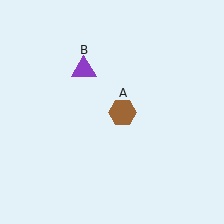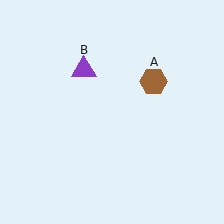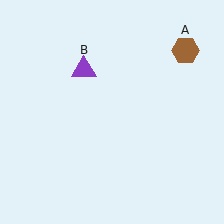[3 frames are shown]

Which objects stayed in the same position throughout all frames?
Purple triangle (object B) remained stationary.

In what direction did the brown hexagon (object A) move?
The brown hexagon (object A) moved up and to the right.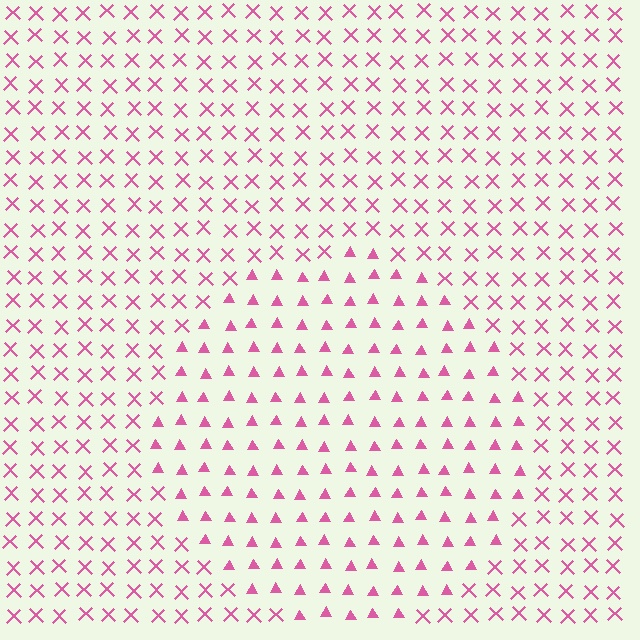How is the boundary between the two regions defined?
The boundary is defined by a change in element shape: triangles inside vs. X marks outside. All elements share the same color and spacing.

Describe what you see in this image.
The image is filled with small pink elements arranged in a uniform grid. A circle-shaped region contains triangles, while the surrounding area contains X marks. The boundary is defined purely by the change in element shape.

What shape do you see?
I see a circle.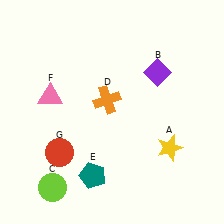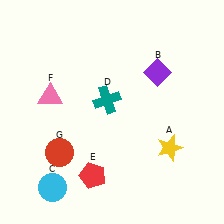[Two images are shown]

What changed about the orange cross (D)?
In Image 1, D is orange. In Image 2, it changed to teal.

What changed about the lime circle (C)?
In Image 1, C is lime. In Image 2, it changed to cyan.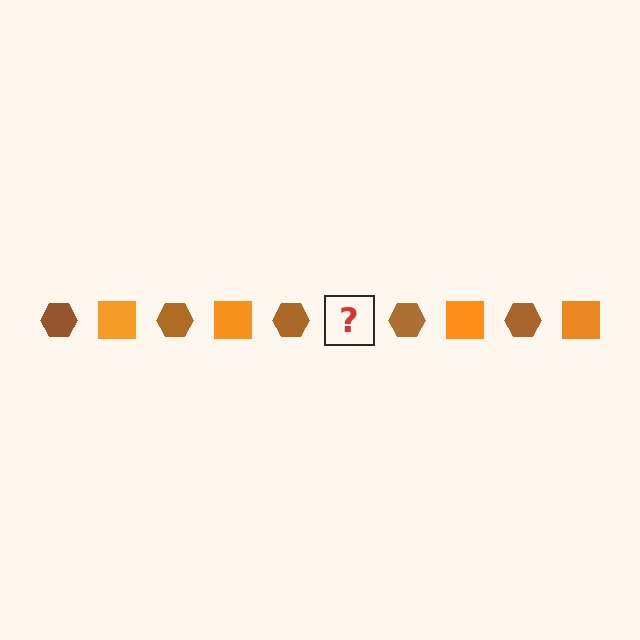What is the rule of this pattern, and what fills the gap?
The rule is that the pattern alternates between brown hexagon and orange square. The gap should be filled with an orange square.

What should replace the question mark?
The question mark should be replaced with an orange square.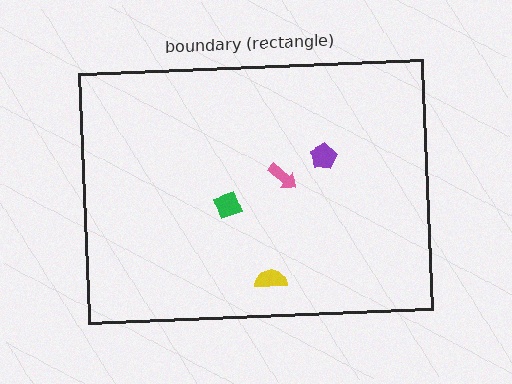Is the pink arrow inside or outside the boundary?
Inside.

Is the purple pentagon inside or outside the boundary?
Inside.